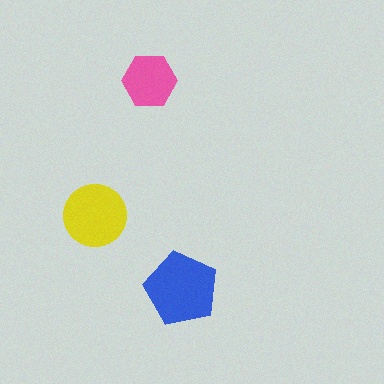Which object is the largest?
The blue pentagon.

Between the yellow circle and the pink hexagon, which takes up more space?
The yellow circle.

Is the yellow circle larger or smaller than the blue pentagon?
Smaller.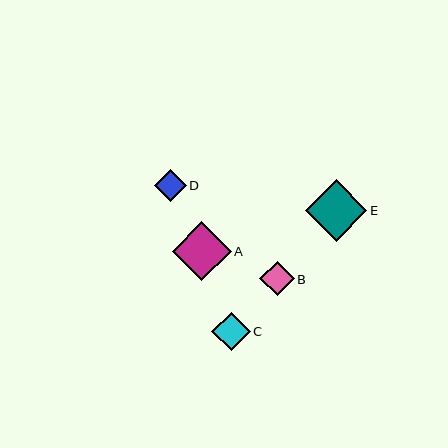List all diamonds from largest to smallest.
From largest to smallest: E, A, C, B, D.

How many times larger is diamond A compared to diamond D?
Diamond A is approximately 1.8 times the size of diamond D.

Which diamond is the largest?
Diamond E is the largest with a size of approximately 61 pixels.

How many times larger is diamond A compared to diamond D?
Diamond A is approximately 1.8 times the size of diamond D.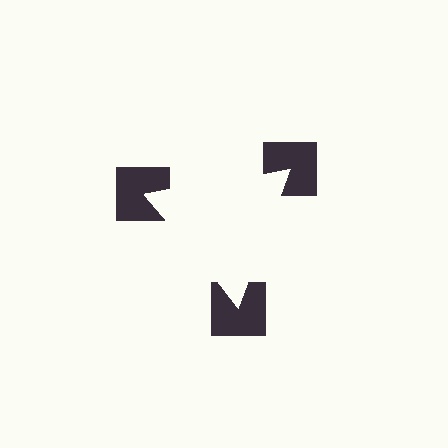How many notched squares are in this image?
There are 3 — one at each vertex of the illusory triangle.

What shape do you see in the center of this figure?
An illusory triangle — its edges are inferred from the aligned wedge cuts in the notched squares, not physically drawn.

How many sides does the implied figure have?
3 sides.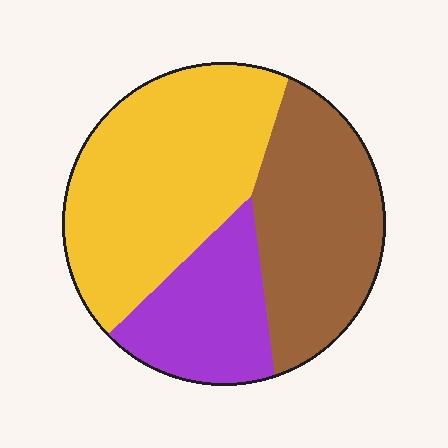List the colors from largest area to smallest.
From largest to smallest: yellow, brown, purple.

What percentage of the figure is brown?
Brown covers 33% of the figure.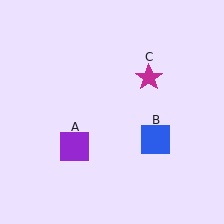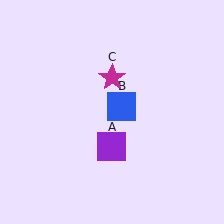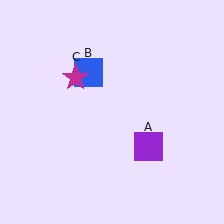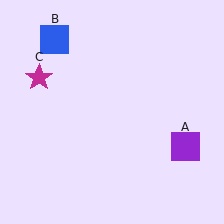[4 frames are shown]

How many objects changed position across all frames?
3 objects changed position: purple square (object A), blue square (object B), magenta star (object C).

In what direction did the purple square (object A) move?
The purple square (object A) moved right.